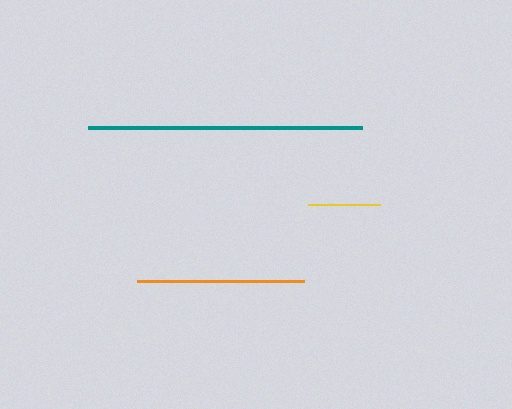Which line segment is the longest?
The teal line is the longest at approximately 273 pixels.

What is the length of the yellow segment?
The yellow segment is approximately 71 pixels long.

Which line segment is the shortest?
The yellow line is the shortest at approximately 71 pixels.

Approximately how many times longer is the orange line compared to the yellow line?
The orange line is approximately 2.3 times the length of the yellow line.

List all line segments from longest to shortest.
From longest to shortest: teal, orange, yellow.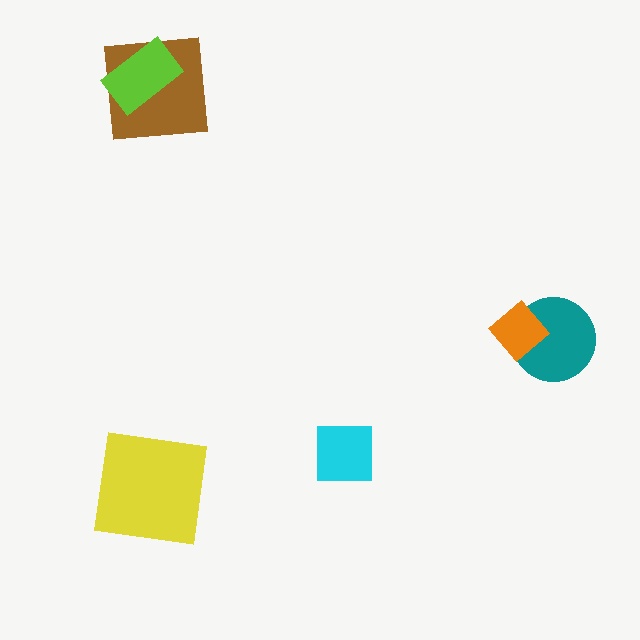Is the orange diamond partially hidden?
No, no other shape covers it.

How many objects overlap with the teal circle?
1 object overlaps with the teal circle.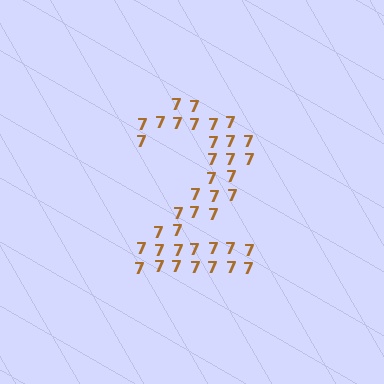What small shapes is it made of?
It is made of small digit 7's.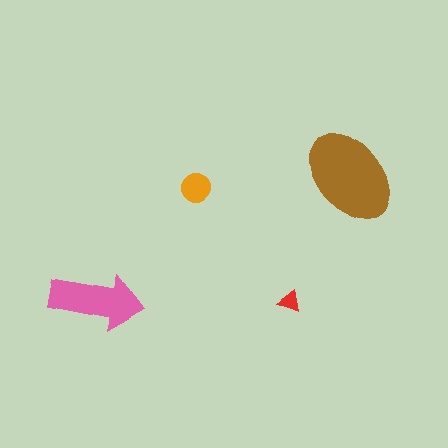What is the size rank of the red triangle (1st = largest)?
4th.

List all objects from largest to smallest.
The brown ellipse, the pink arrow, the orange circle, the red triangle.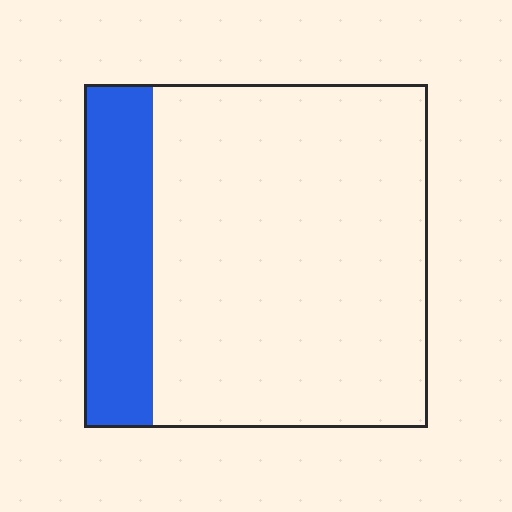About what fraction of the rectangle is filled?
About one fifth (1/5).